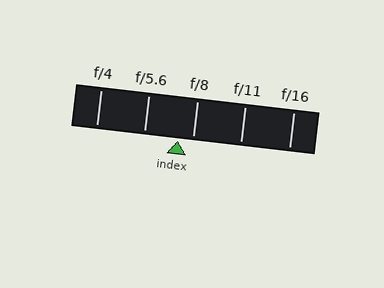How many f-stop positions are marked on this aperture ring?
There are 5 f-stop positions marked.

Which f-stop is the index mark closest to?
The index mark is closest to f/8.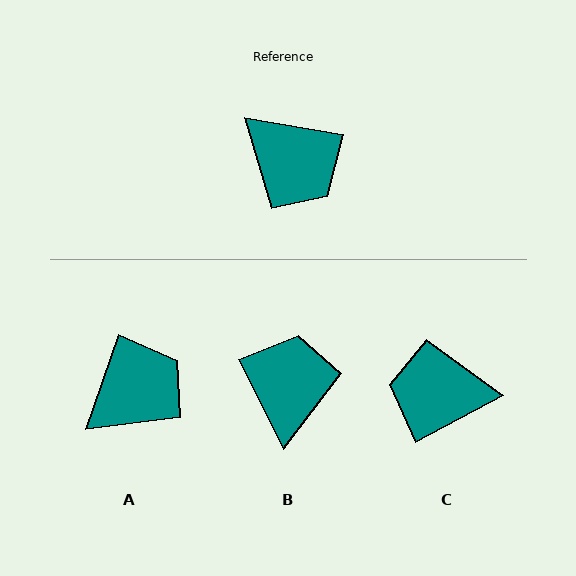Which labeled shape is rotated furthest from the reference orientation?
C, about 142 degrees away.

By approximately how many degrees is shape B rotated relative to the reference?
Approximately 126 degrees counter-clockwise.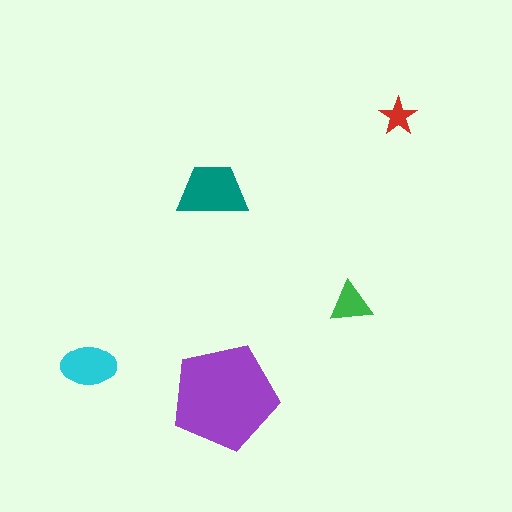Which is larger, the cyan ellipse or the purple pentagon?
The purple pentagon.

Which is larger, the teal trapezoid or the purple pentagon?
The purple pentagon.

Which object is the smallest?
The red star.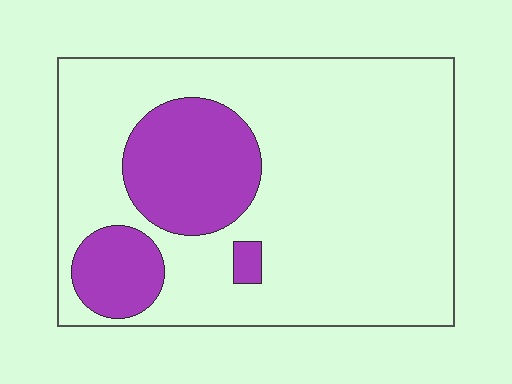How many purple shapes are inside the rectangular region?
3.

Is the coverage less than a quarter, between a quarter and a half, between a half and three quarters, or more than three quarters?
Less than a quarter.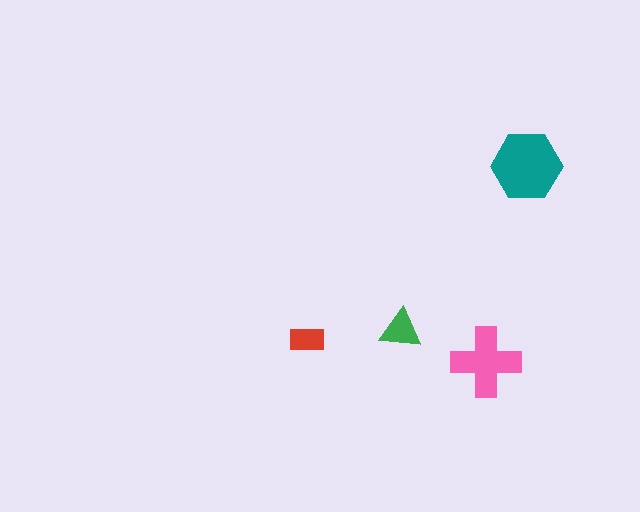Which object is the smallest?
The red rectangle.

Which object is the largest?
The teal hexagon.